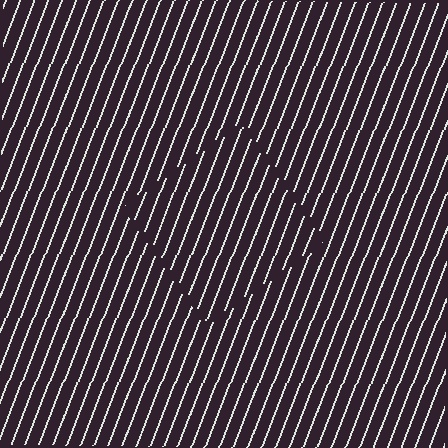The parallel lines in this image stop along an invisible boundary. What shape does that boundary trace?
An illusory square. The interior of the shape contains the same grating, shifted by half a period — the contour is defined by the phase discontinuity where line-ends from the inner and outer gratings abut.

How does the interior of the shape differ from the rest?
The interior of the shape contains the same grating, shifted by half a period — the contour is defined by the phase discontinuity where line-ends from the inner and outer gratings abut.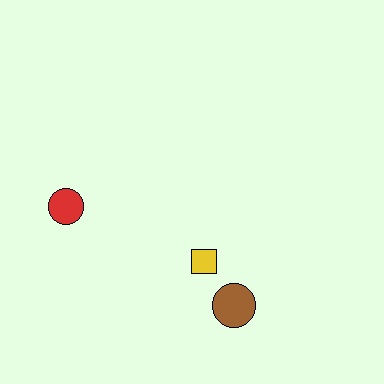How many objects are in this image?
There are 3 objects.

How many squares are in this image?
There is 1 square.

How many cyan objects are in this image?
There are no cyan objects.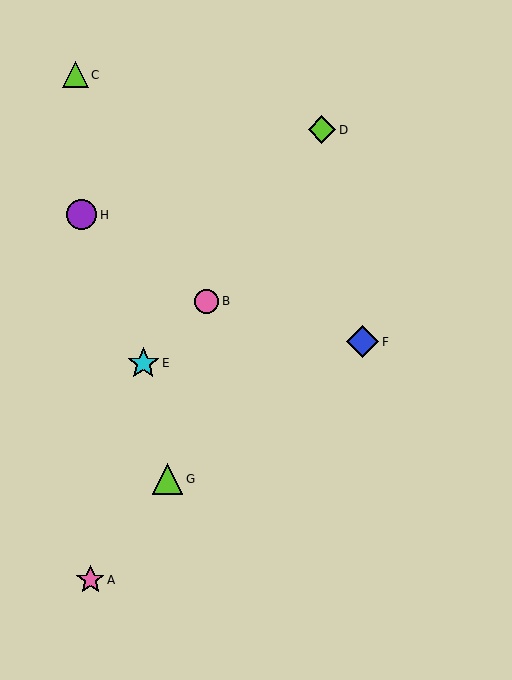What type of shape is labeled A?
Shape A is a pink star.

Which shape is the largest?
The blue diamond (labeled F) is the largest.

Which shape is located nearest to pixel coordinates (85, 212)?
The purple circle (labeled H) at (82, 215) is nearest to that location.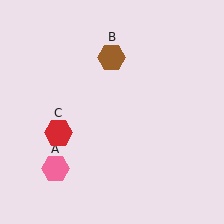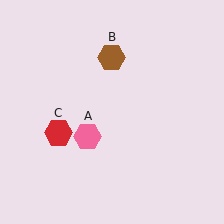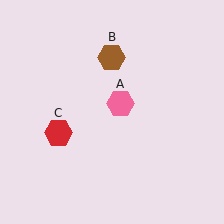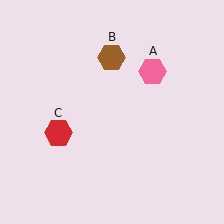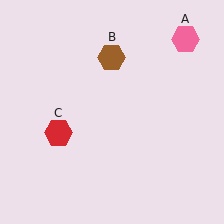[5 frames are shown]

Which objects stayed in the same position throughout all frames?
Brown hexagon (object B) and red hexagon (object C) remained stationary.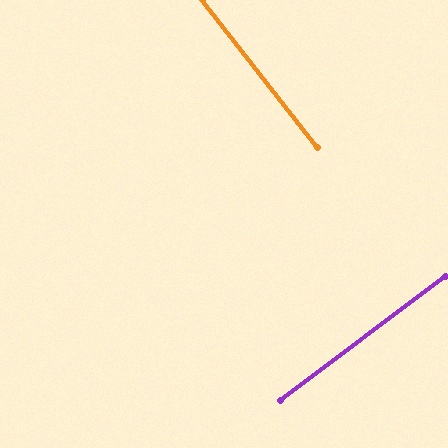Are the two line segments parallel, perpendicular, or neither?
Perpendicular — they meet at approximately 89°.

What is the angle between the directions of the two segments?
Approximately 89 degrees.